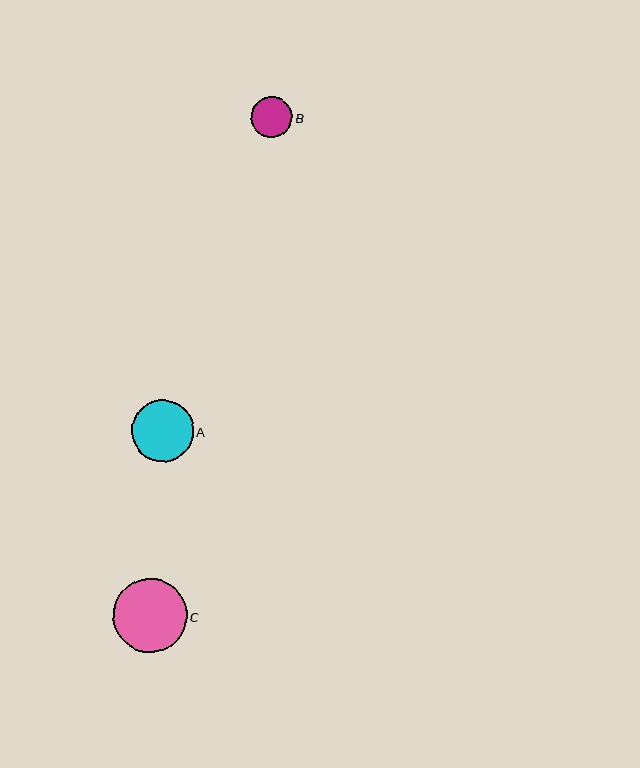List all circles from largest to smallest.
From largest to smallest: C, A, B.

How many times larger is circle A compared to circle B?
Circle A is approximately 1.5 times the size of circle B.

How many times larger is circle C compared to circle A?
Circle C is approximately 1.2 times the size of circle A.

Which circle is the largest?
Circle C is the largest with a size of approximately 74 pixels.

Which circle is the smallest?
Circle B is the smallest with a size of approximately 41 pixels.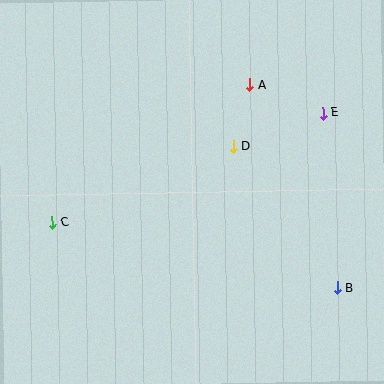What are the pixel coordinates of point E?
Point E is at (323, 113).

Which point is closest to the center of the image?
Point D at (233, 147) is closest to the center.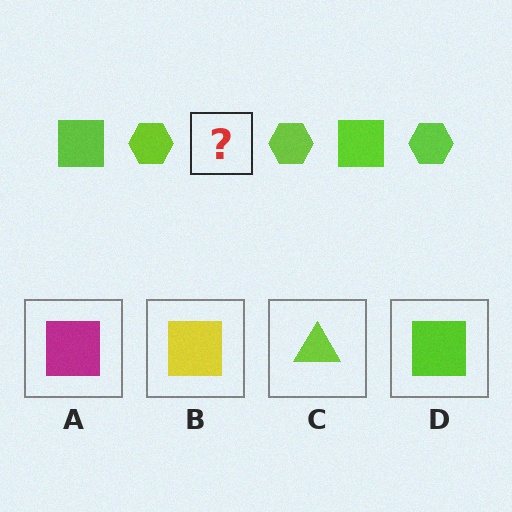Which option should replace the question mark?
Option D.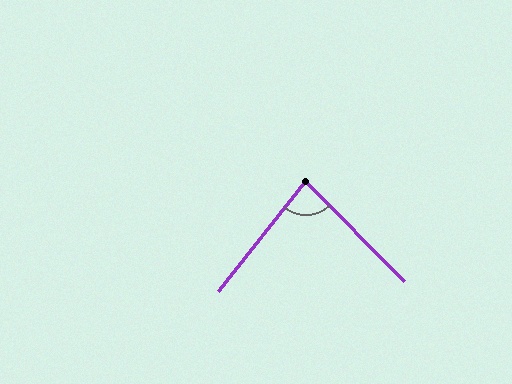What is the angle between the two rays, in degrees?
Approximately 83 degrees.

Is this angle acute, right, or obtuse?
It is acute.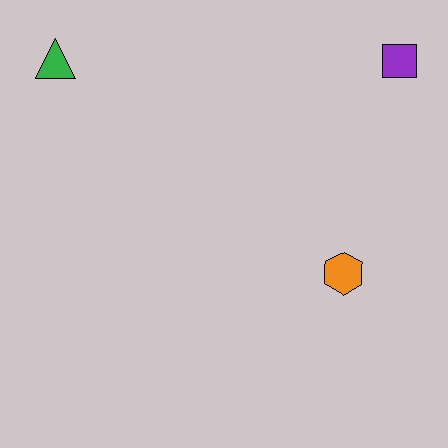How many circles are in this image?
There are no circles.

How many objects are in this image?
There are 3 objects.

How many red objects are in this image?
There are no red objects.